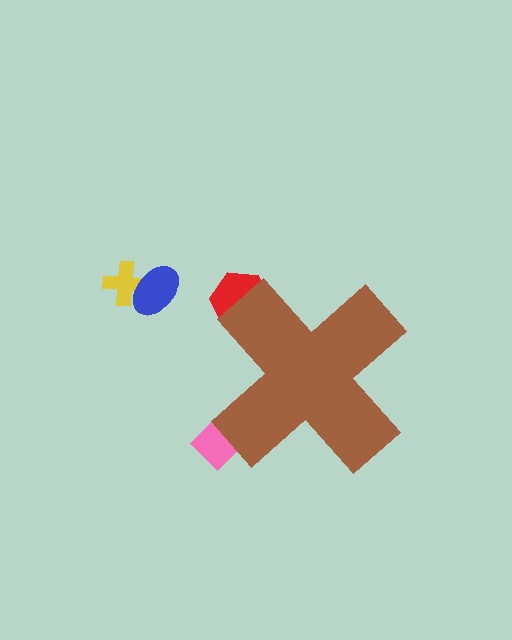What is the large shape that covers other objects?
A brown cross.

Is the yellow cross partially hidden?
No, the yellow cross is fully visible.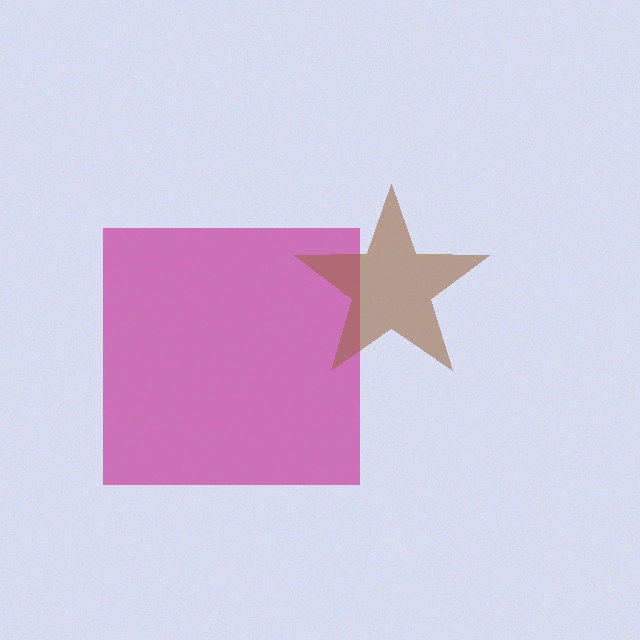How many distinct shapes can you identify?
There are 2 distinct shapes: a magenta square, a brown star.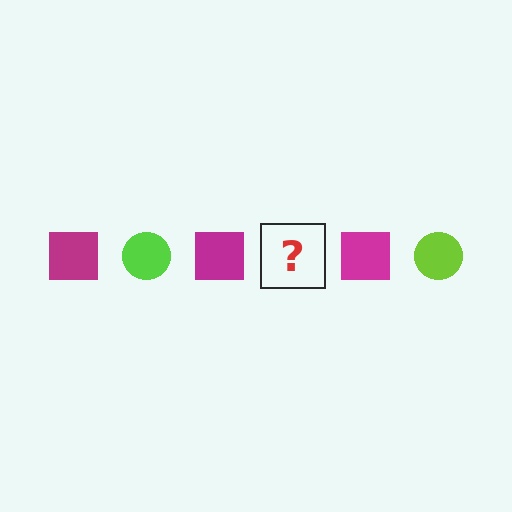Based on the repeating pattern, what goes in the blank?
The blank should be a lime circle.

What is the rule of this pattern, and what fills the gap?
The rule is that the pattern alternates between magenta square and lime circle. The gap should be filled with a lime circle.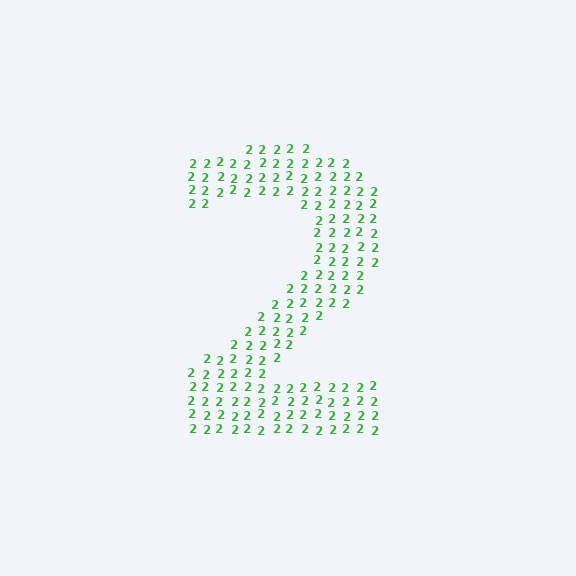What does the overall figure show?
The overall figure shows the digit 2.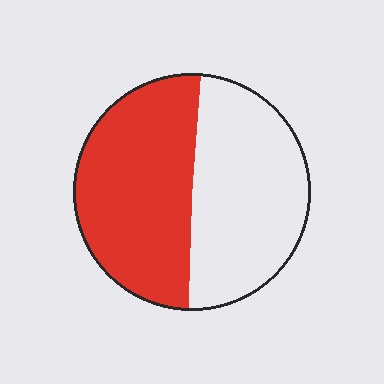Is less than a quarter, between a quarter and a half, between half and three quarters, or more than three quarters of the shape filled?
Between half and three quarters.